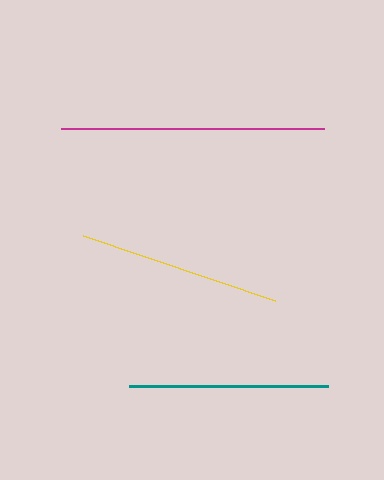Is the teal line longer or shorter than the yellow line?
The yellow line is longer than the teal line.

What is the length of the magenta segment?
The magenta segment is approximately 263 pixels long.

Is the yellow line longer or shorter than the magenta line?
The magenta line is longer than the yellow line.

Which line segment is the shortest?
The teal line is the shortest at approximately 199 pixels.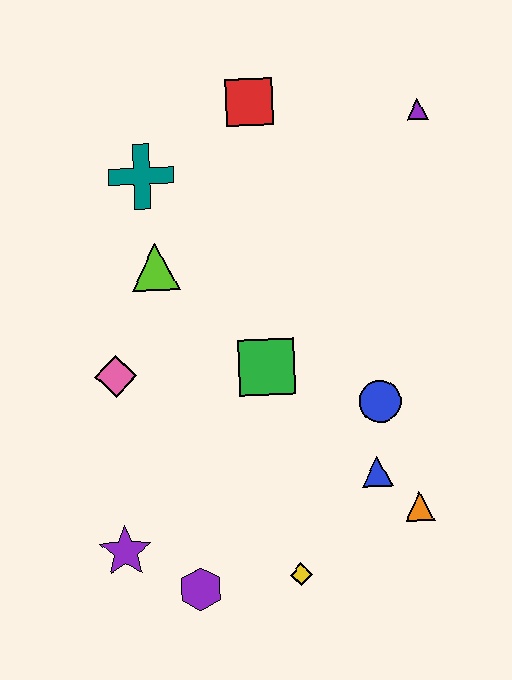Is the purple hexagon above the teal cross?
No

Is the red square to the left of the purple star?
No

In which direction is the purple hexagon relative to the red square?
The purple hexagon is below the red square.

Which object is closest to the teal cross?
The lime triangle is closest to the teal cross.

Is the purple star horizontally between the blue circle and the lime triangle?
No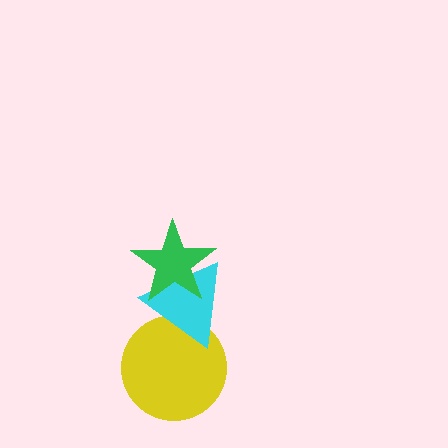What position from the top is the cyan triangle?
The cyan triangle is 2nd from the top.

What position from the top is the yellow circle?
The yellow circle is 3rd from the top.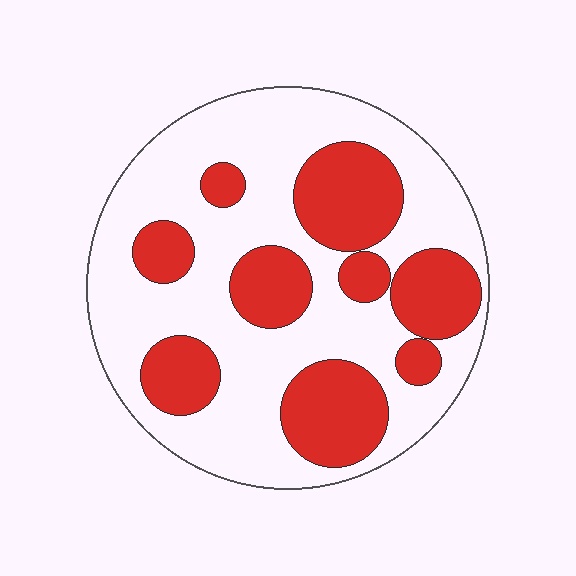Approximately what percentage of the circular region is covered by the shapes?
Approximately 35%.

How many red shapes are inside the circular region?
9.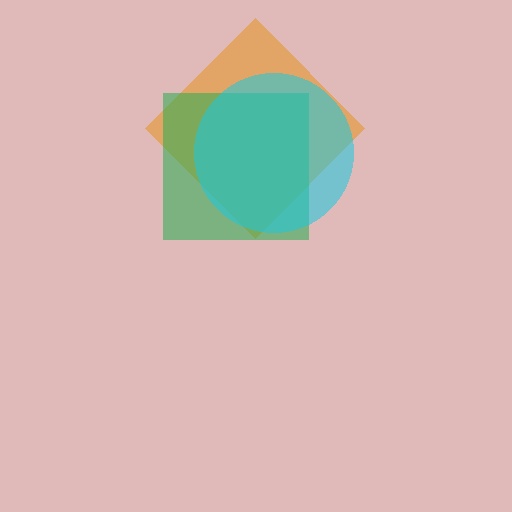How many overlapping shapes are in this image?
There are 3 overlapping shapes in the image.